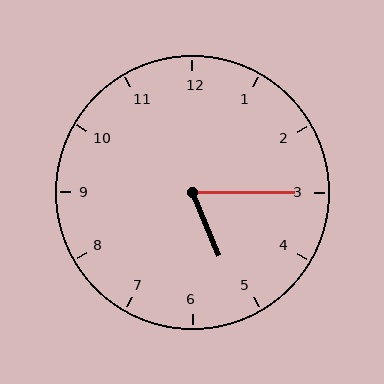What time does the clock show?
5:15.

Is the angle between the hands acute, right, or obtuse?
It is acute.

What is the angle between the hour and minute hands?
Approximately 68 degrees.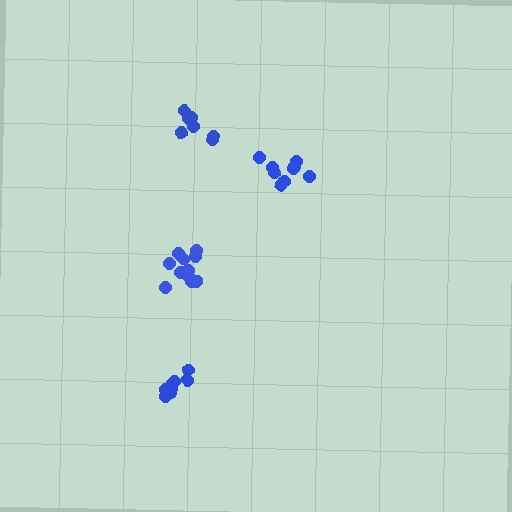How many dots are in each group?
Group 1: 9 dots, Group 2: 7 dots, Group 3: 9 dots, Group 4: 11 dots (36 total).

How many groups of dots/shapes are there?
There are 4 groups.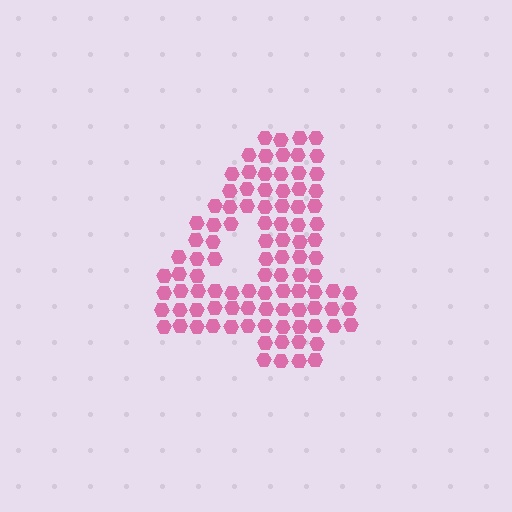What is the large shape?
The large shape is the digit 4.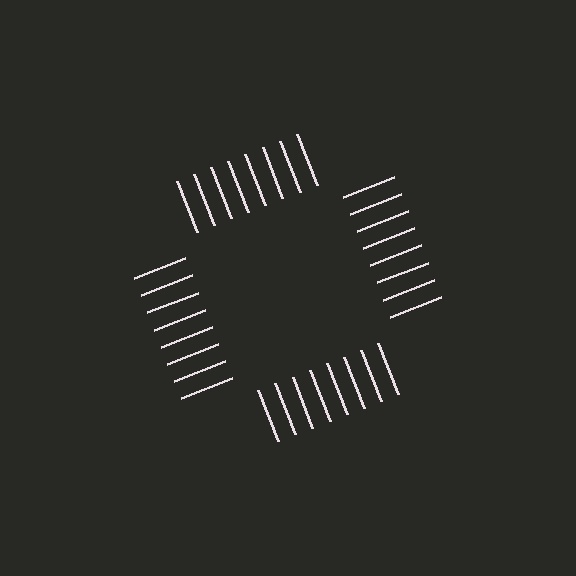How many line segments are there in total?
32 — 8 along each of the 4 edges.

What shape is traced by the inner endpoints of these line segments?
An illusory square — the line segments terminate on its edges but no continuous stroke is drawn.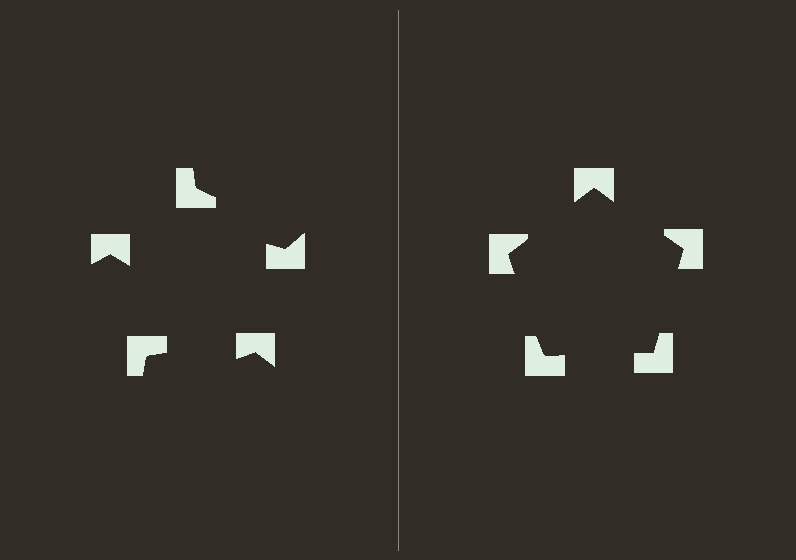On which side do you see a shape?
An illusory pentagon appears on the right side. On the left side the wedge cuts are rotated, so no coherent shape forms.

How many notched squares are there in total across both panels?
10 — 5 on each side.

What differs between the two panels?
The notched squares are positioned identically on both sides; only the wedge orientations differ. On the right they align to a pentagon; on the left they are misaligned.